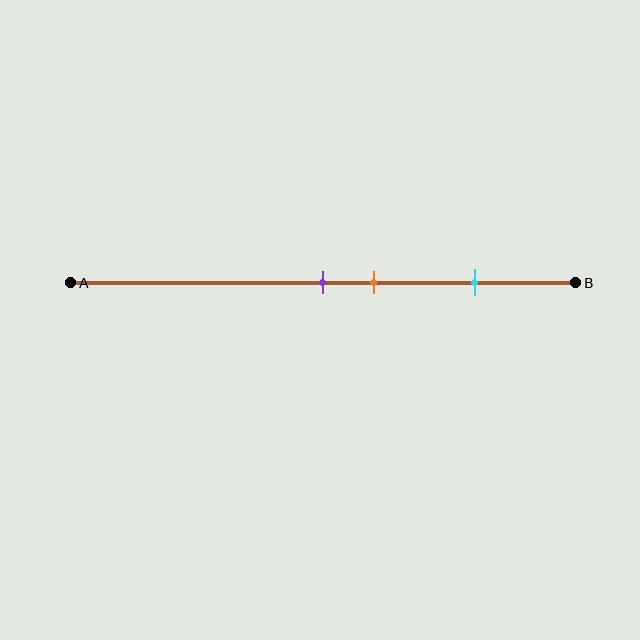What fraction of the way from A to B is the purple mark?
The purple mark is approximately 50% (0.5) of the way from A to B.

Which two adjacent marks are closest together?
The purple and orange marks are the closest adjacent pair.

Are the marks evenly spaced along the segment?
No, the marks are not evenly spaced.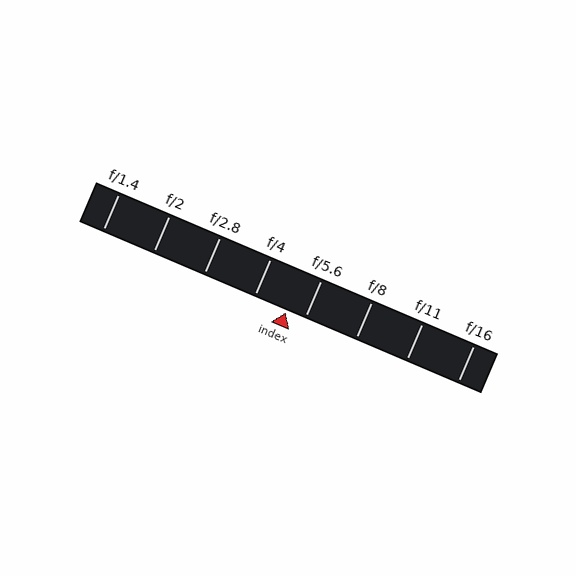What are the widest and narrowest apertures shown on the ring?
The widest aperture shown is f/1.4 and the narrowest is f/16.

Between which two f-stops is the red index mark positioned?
The index mark is between f/4 and f/5.6.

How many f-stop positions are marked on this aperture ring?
There are 8 f-stop positions marked.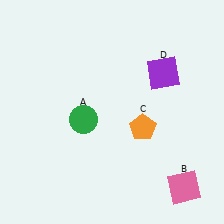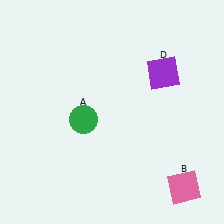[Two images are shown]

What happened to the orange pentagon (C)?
The orange pentagon (C) was removed in Image 2. It was in the bottom-right area of Image 1.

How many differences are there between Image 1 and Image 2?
There is 1 difference between the two images.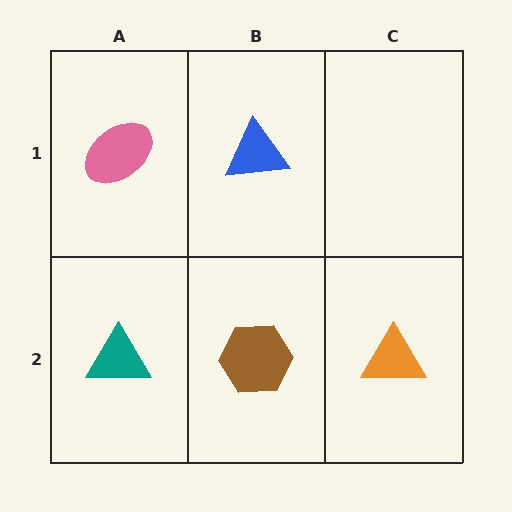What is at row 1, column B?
A blue triangle.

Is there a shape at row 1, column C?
No, that cell is empty.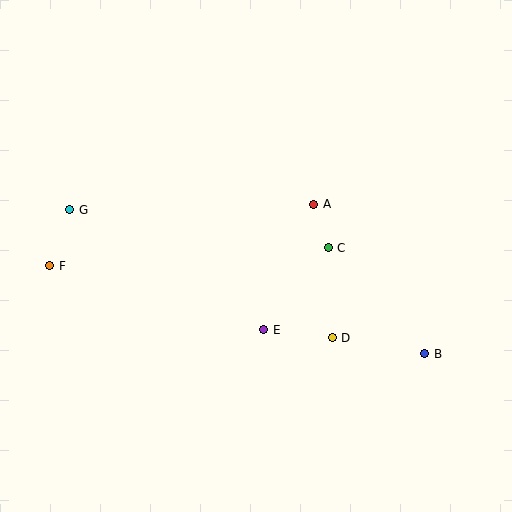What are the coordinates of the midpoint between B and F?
The midpoint between B and F is at (237, 310).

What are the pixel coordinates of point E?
Point E is at (264, 330).